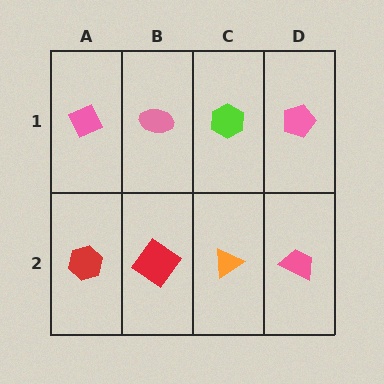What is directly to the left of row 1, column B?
A pink diamond.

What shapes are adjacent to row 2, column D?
A pink pentagon (row 1, column D), an orange triangle (row 2, column C).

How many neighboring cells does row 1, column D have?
2.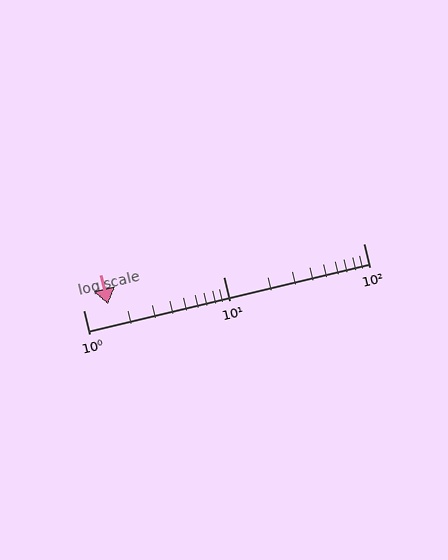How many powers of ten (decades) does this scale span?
The scale spans 2 decades, from 1 to 100.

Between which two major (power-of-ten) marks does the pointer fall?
The pointer is between 1 and 10.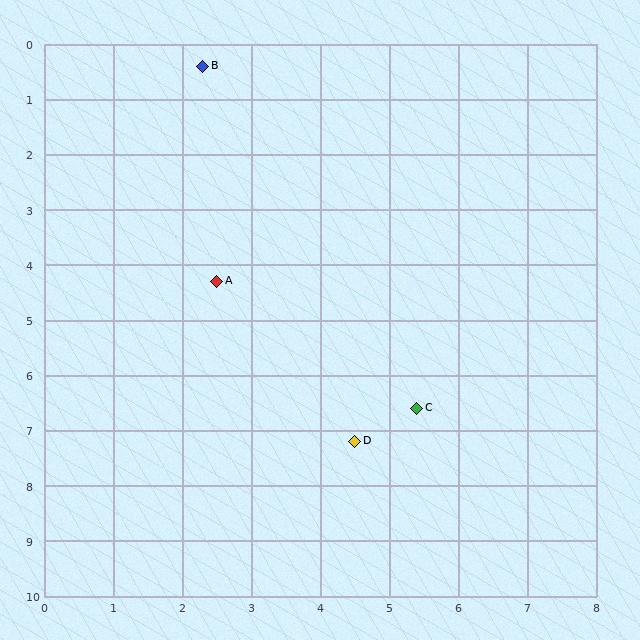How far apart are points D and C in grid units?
Points D and C are about 1.1 grid units apart.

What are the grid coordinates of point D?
Point D is at approximately (4.5, 7.2).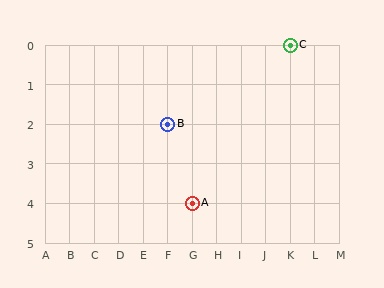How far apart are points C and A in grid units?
Points C and A are 4 columns and 4 rows apart (about 5.7 grid units diagonally).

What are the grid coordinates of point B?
Point B is at grid coordinates (F, 2).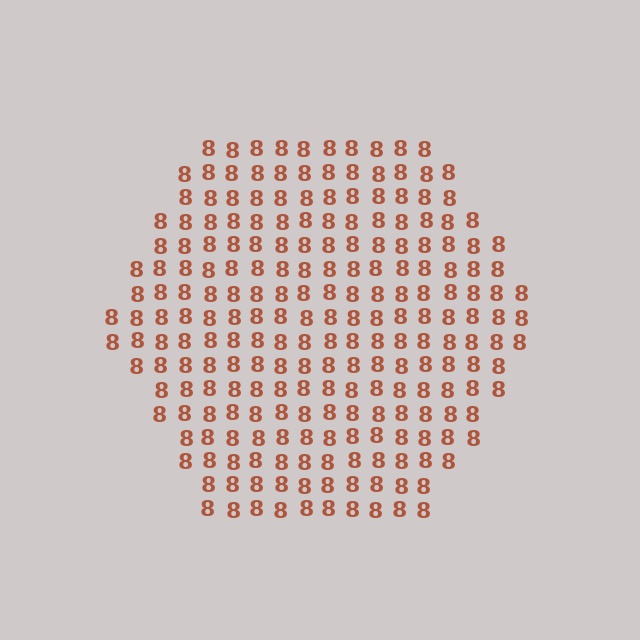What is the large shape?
The large shape is a hexagon.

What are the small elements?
The small elements are digit 8's.